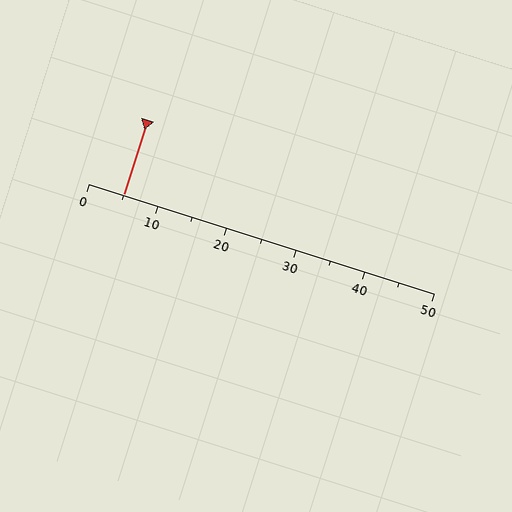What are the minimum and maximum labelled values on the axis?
The axis runs from 0 to 50.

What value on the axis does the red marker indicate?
The marker indicates approximately 5.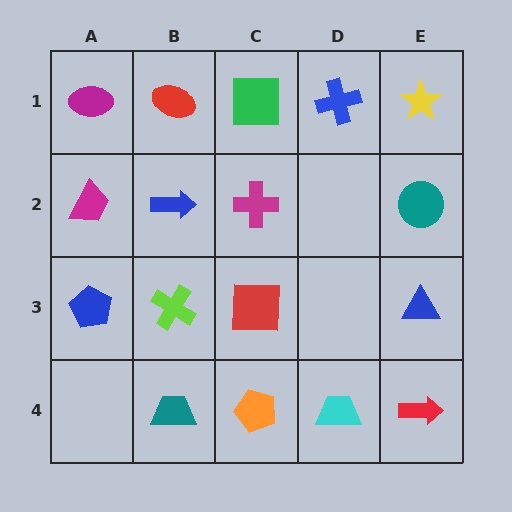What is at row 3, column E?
A blue triangle.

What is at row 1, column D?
A blue cross.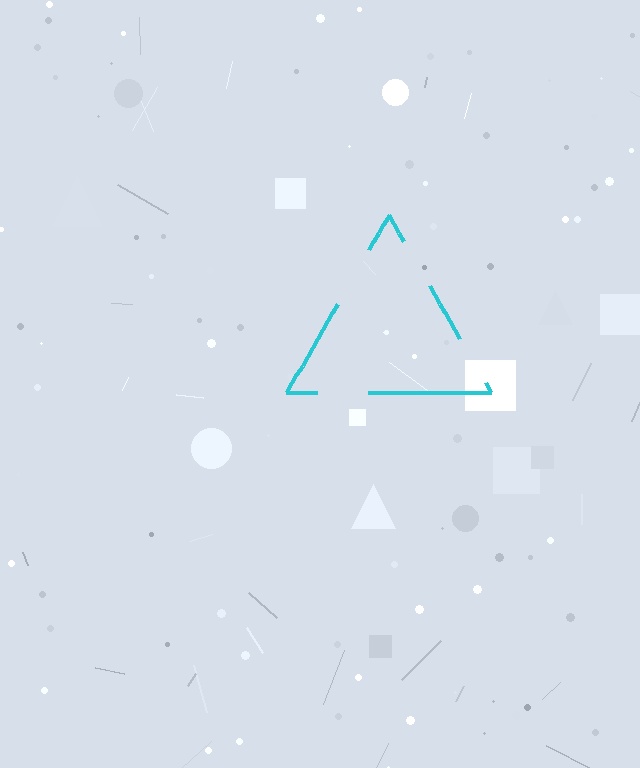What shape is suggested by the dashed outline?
The dashed outline suggests a triangle.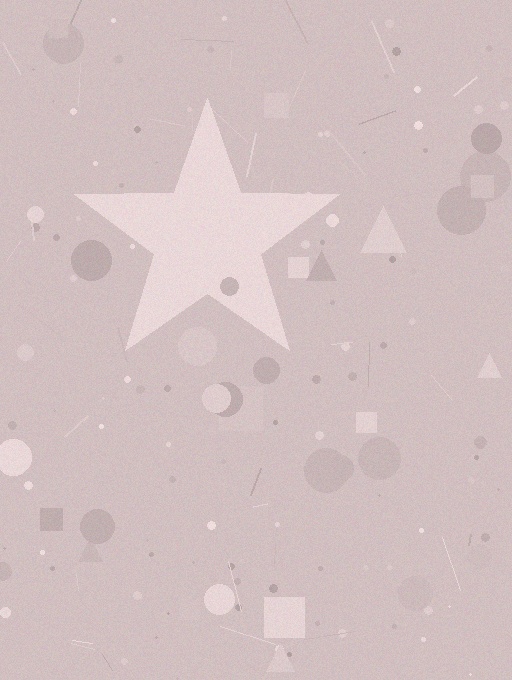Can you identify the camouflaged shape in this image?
The camouflaged shape is a star.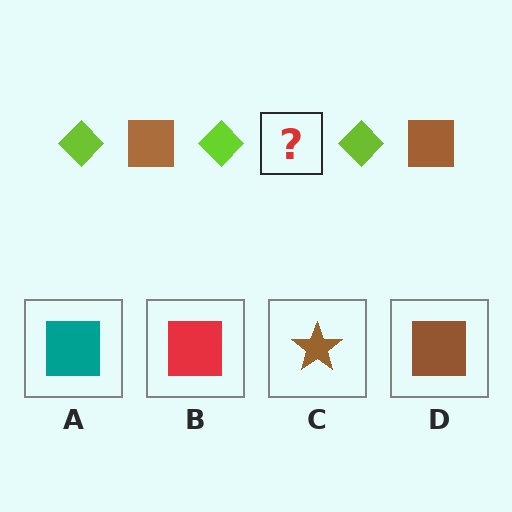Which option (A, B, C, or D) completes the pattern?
D.